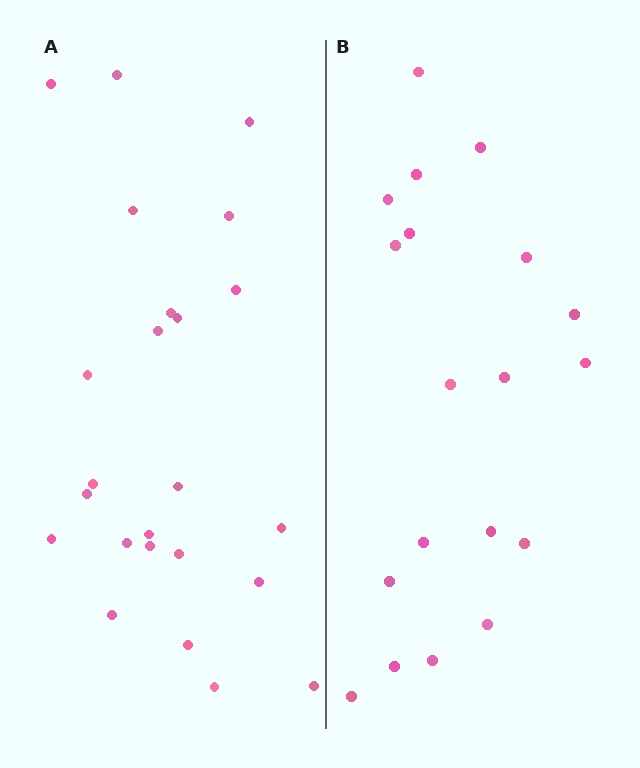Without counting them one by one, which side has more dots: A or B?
Region A (the left region) has more dots.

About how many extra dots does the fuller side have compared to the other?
Region A has about 5 more dots than region B.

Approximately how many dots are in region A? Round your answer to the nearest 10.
About 20 dots. (The exact count is 24, which rounds to 20.)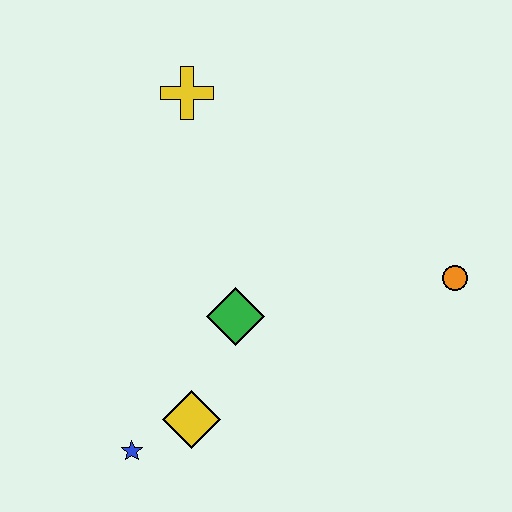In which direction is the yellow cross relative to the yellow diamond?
The yellow cross is above the yellow diamond.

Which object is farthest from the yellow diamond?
The yellow cross is farthest from the yellow diamond.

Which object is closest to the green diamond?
The yellow diamond is closest to the green diamond.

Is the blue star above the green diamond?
No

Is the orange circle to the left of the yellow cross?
No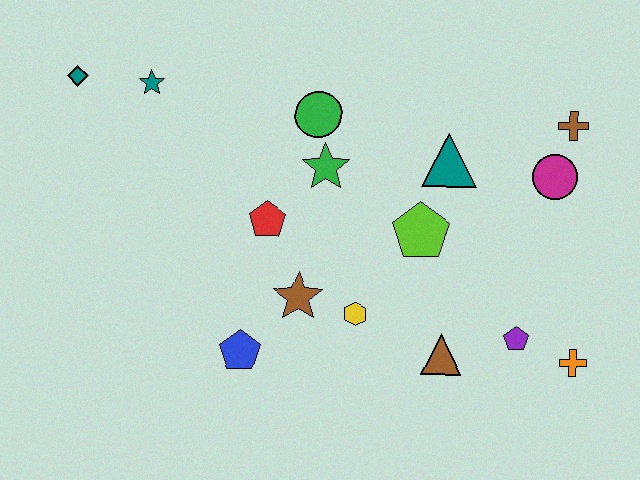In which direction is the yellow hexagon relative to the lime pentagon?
The yellow hexagon is below the lime pentagon.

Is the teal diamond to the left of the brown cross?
Yes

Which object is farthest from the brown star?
The brown cross is farthest from the brown star.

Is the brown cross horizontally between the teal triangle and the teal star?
No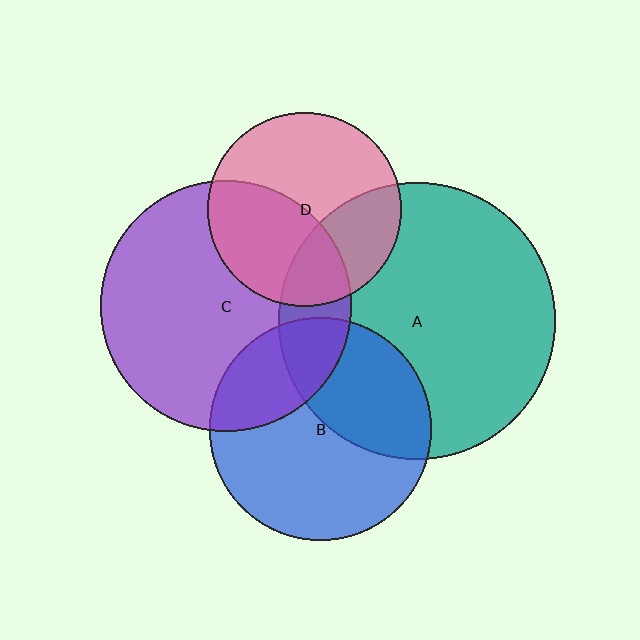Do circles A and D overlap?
Yes.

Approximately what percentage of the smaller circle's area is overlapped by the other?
Approximately 30%.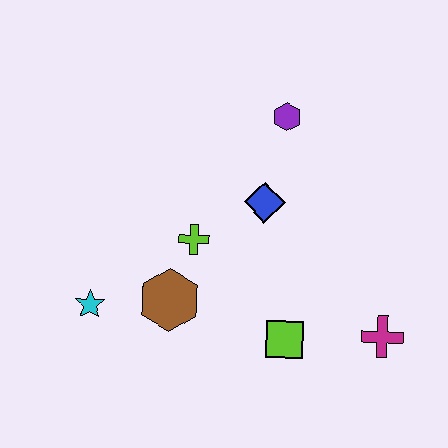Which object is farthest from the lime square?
The purple hexagon is farthest from the lime square.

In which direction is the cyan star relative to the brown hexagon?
The cyan star is to the left of the brown hexagon.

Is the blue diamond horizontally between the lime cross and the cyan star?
No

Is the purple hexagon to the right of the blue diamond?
Yes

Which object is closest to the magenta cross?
The lime square is closest to the magenta cross.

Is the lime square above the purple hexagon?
No